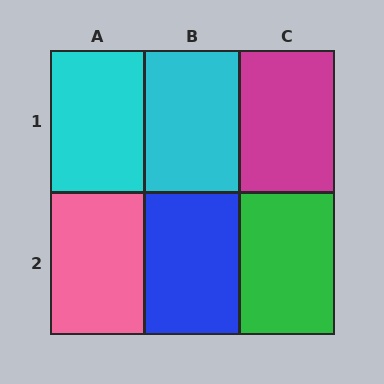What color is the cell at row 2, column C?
Green.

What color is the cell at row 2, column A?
Pink.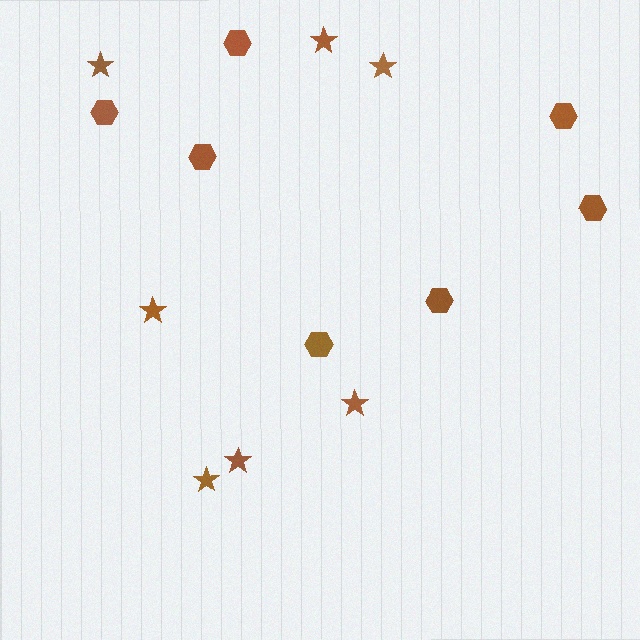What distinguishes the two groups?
There are 2 groups: one group of stars (7) and one group of hexagons (7).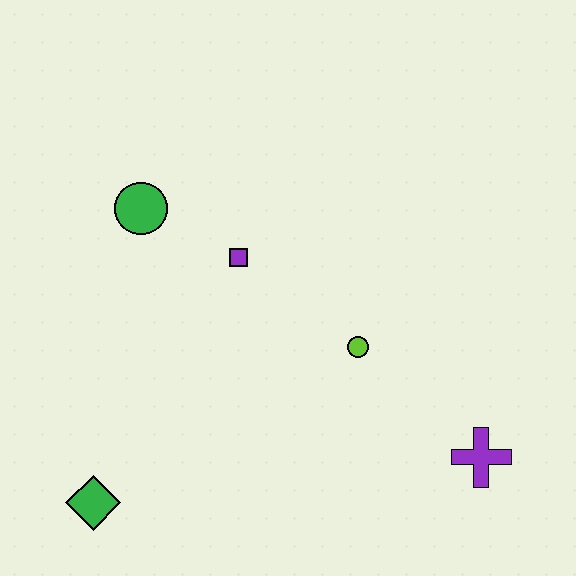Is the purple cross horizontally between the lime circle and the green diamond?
No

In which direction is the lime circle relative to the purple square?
The lime circle is to the right of the purple square.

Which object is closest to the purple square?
The green circle is closest to the purple square.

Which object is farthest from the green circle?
The purple cross is farthest from the green circle.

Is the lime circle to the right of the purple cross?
No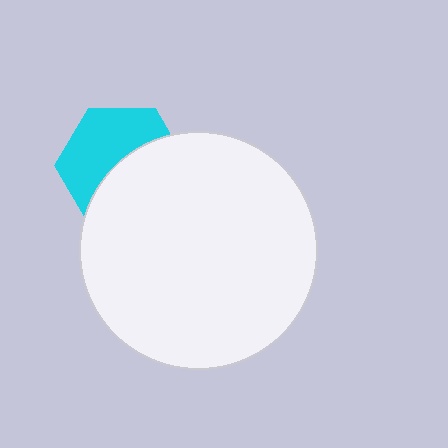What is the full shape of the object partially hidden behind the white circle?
The partially hidden object is a cyan hexagon.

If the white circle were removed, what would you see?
You would see the complete cyan hexagon.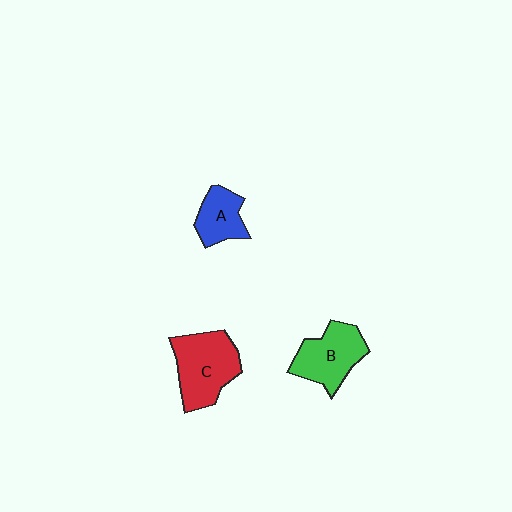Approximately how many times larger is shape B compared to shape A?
Approximately 1.5 times.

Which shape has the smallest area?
Shape A (blue).